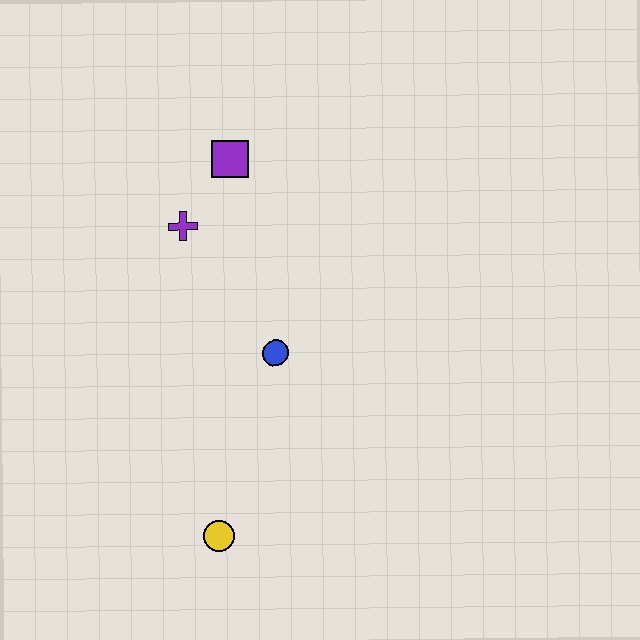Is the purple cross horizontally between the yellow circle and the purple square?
No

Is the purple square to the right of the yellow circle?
Yes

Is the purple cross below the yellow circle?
No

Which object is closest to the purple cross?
The purple square is closest to the purple cross.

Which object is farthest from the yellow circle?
The purple square is farthest from the yellow circle.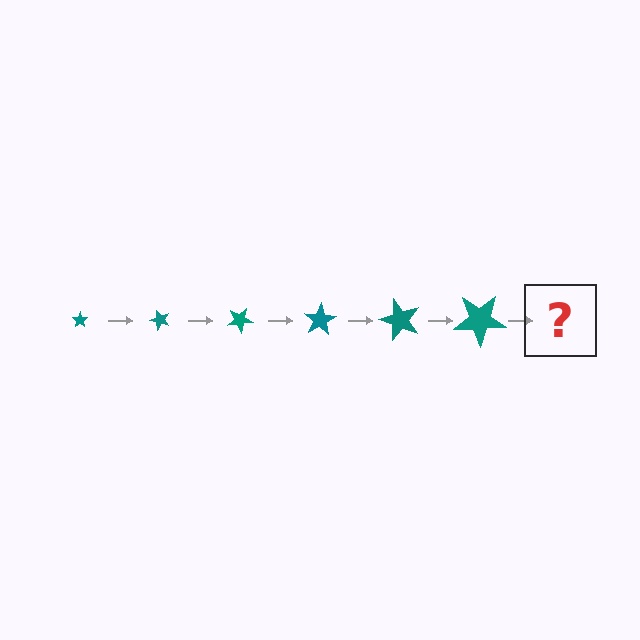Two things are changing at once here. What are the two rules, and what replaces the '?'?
The two rules are that the star grows larger each step and it rotates 50 degrees each step. The '?' should be a star, larger than the previous one and rotated 300 degrees from the start.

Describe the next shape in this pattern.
It should be a star, larger than the previous one and rotated 300 degrees from the start.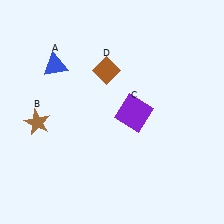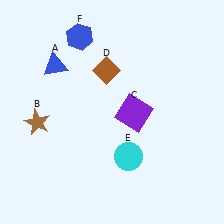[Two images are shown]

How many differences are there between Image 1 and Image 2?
There are 2 differences between the two images.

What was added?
A cyan circle (E), a blue hexagon (F) were added in Image 2.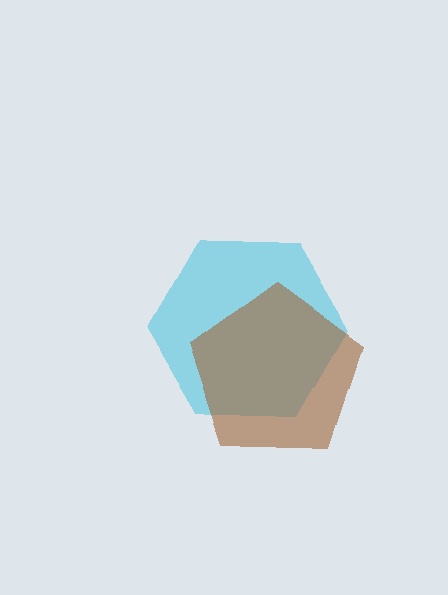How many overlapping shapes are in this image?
There are 2 overlapping shapes in the image.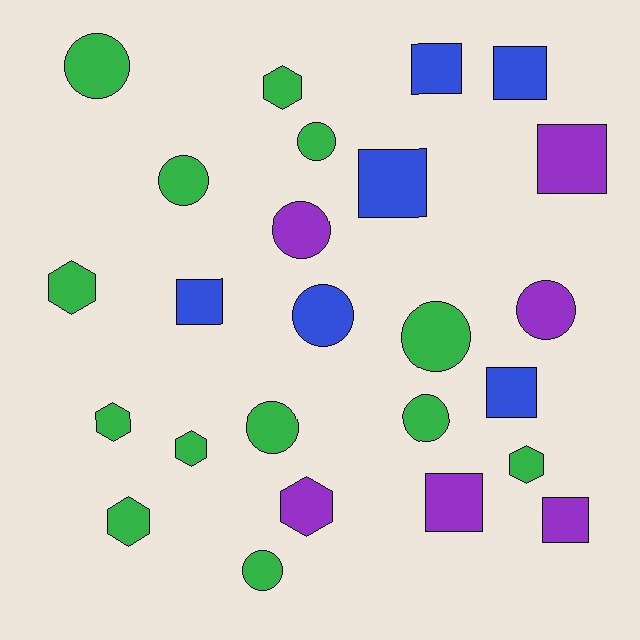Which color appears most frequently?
Green, with 13 objects.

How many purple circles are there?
There are 2 purple circles.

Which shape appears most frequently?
Circle, with 10 objects.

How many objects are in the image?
There are 25 objects.